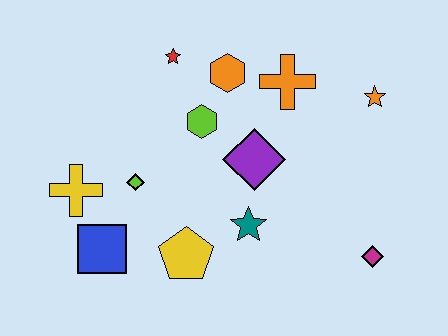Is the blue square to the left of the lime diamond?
Yes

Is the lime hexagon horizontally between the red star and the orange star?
Yes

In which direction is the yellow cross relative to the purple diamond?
The yellow cross is to the left of the purple diamond.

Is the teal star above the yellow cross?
No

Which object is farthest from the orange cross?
The blue square is farthest from the orange cross.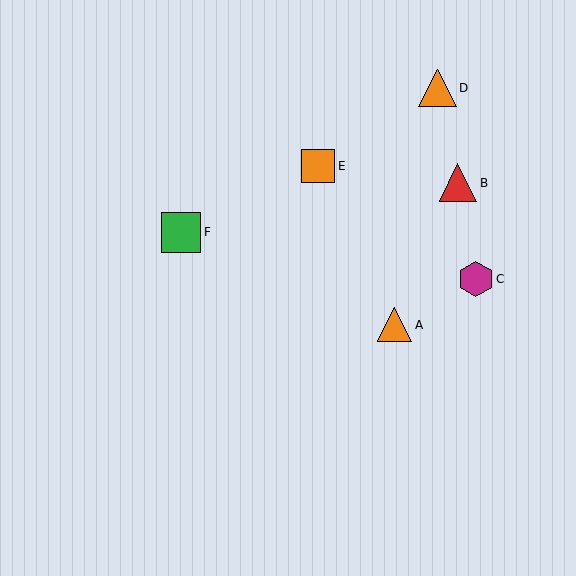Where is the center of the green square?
The center of the green square is at (181, 232).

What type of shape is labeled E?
Shape E is an orange square.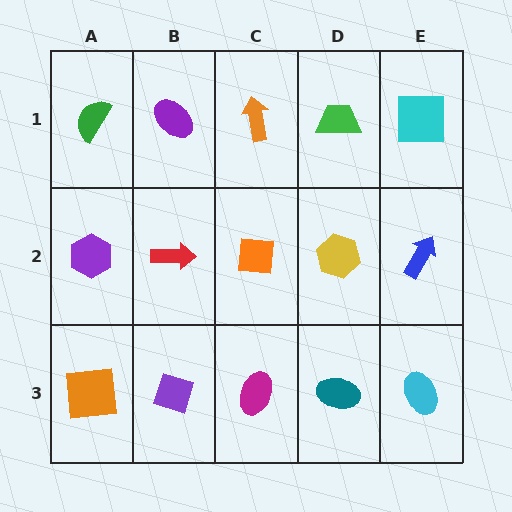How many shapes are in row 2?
5 shapes.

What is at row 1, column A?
A green semicircle.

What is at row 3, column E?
A cyan ellipse.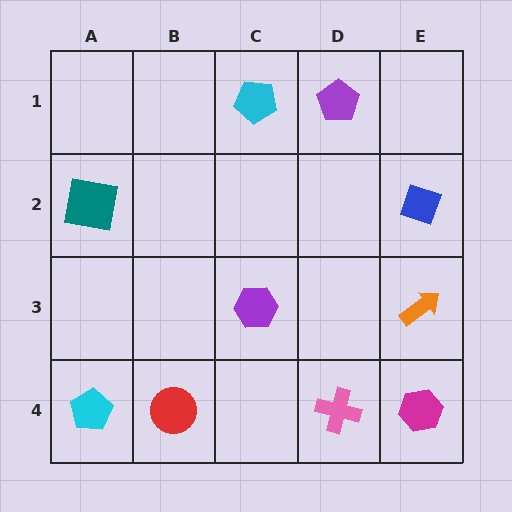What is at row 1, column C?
A cyan pentagon.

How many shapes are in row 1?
2 shapes.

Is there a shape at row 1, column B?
No, that cell is empty.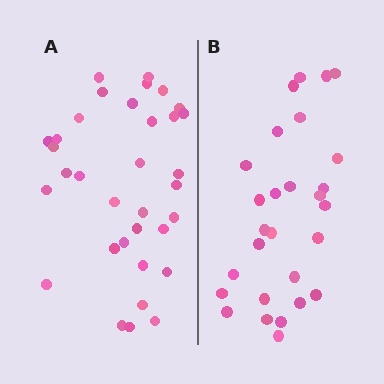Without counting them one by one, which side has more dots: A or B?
Region A (the left region) has more dots.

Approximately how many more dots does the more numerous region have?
Region A has about 6 more dots than region B.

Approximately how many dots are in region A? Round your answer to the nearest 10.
About 30 dots. (The exact count is 34, which rounds to 30.)